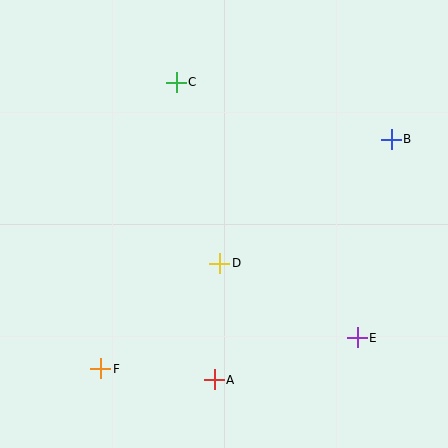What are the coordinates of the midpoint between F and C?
The midpoint between F and C is at (139, 226).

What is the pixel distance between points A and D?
The distance between A and D is 117 pixels.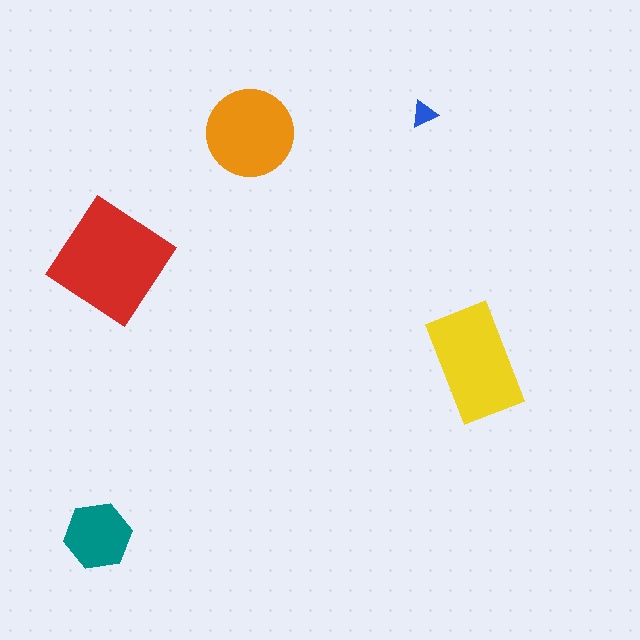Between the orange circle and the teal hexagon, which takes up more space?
The orange circle.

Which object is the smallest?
The blue triangle.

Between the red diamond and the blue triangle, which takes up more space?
The red diamond.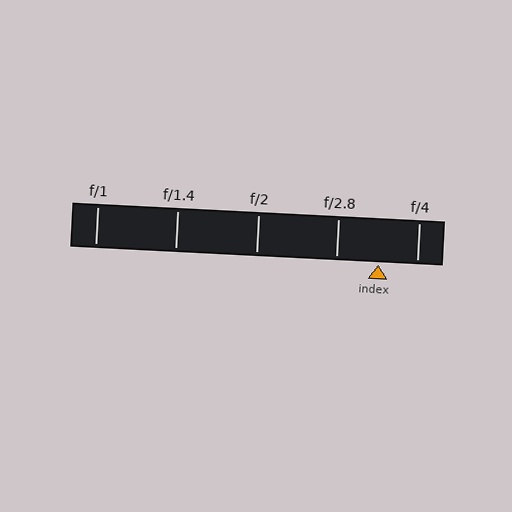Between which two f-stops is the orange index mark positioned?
The index mark is between f/2.8 and f/4.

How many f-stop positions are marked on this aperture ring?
There are 5 f-stop positions marked.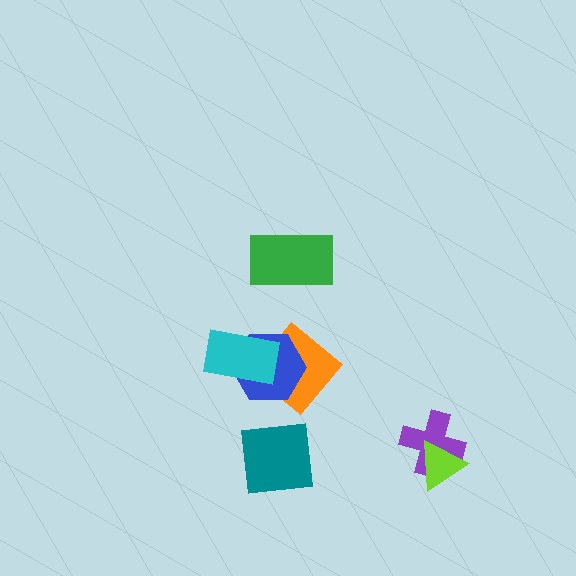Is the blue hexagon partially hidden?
Yes, it is partially covered by another shape.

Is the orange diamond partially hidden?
Yes, it is partially covered by another shape.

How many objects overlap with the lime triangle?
1 object overlaps with the lime triangle.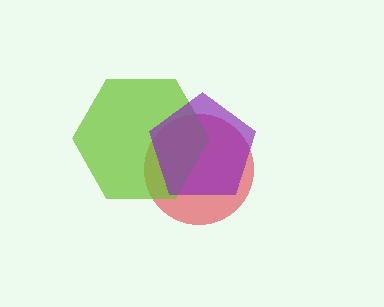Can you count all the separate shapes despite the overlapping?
Yes, there are 3 separate shapes.